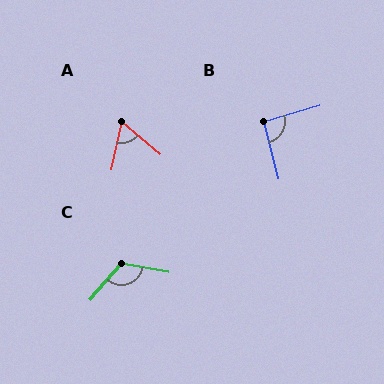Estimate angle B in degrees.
Approximately 92 degrees.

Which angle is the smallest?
A, at approximately 62 degrees.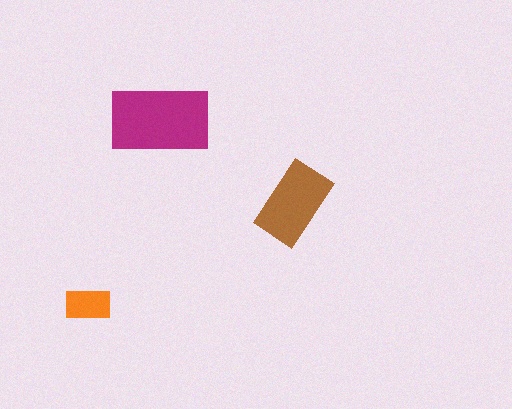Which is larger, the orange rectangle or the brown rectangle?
The brown one.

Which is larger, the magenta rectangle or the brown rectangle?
The magenta one.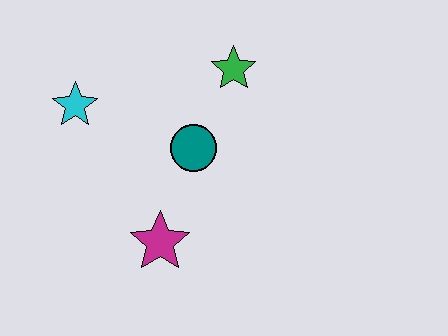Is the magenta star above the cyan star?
No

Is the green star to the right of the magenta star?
Yes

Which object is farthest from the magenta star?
The green star is farthest from the magenta star.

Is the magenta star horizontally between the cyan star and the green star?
Yes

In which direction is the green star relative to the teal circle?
The green star is above the teal circle.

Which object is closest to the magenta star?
The teal circle is closest to the magenta star.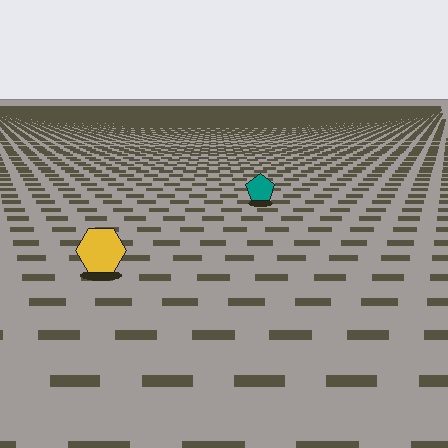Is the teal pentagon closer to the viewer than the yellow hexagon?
No. The yellow hexagon is closer — you can tell from the texture gradient: the ground texture is coarser near it.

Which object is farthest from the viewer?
The teal pentagon is farthest from the viewer. It appears smaller and the ground texture around it is denser.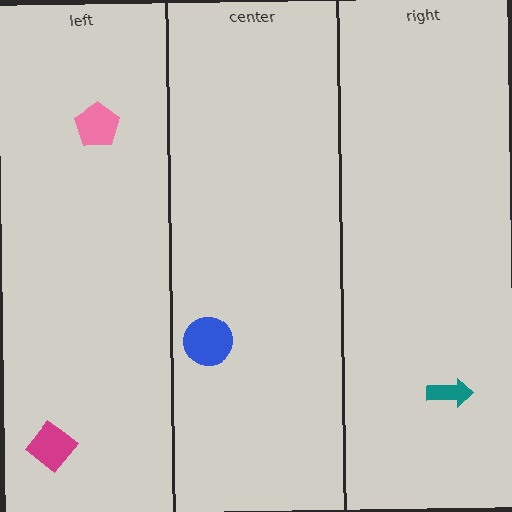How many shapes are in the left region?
2.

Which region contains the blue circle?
The center region.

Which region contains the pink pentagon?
The left region.